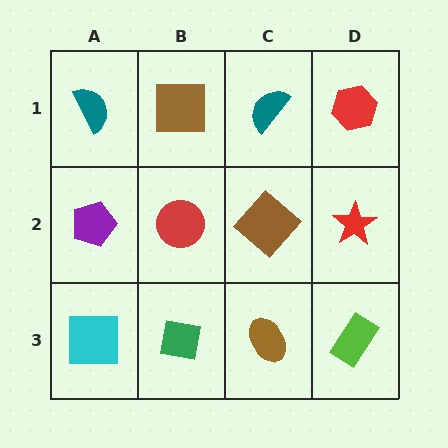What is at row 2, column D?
A red star.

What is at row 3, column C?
A brown ellipse.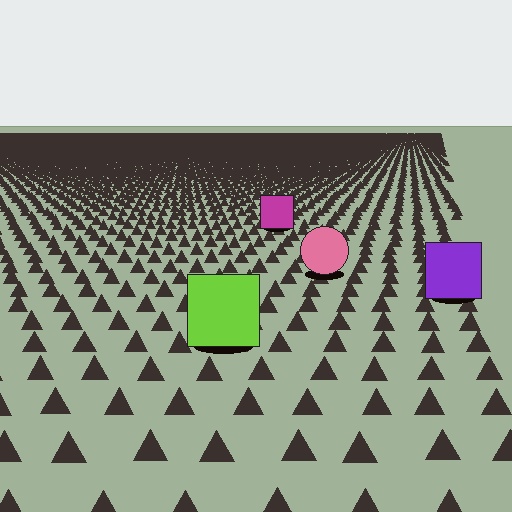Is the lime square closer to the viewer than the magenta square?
Yes. The lime square is closer — you can tell from the texture gradient: the ground texture is coarser near it.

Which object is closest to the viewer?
The lime square is closest. The texture marks near it are larger and more spread out.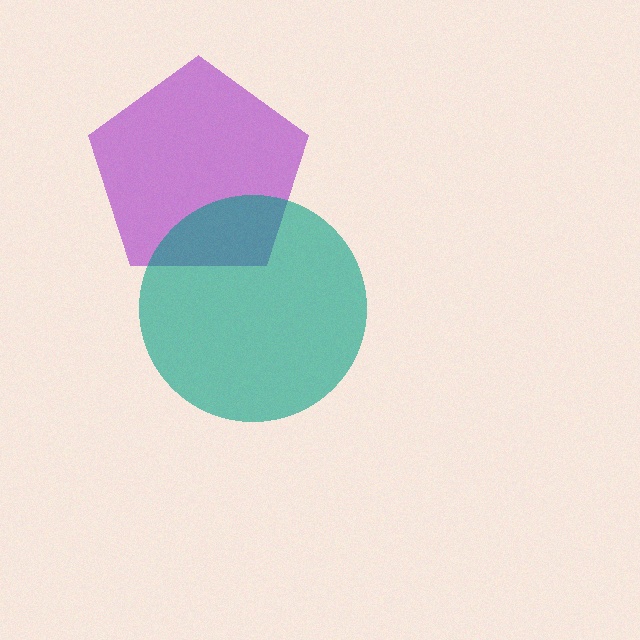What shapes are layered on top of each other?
The layered shapes are: a purple pentagon, a teal circle.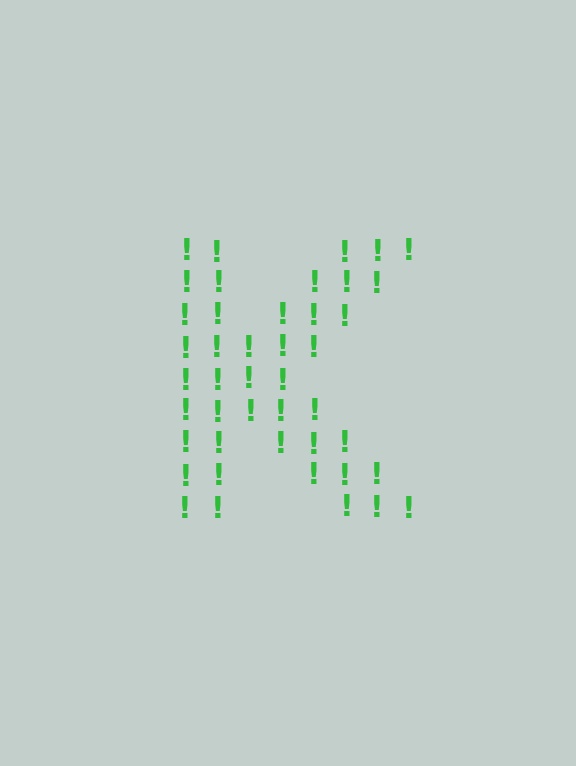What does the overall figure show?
The overall figure shows the letter K.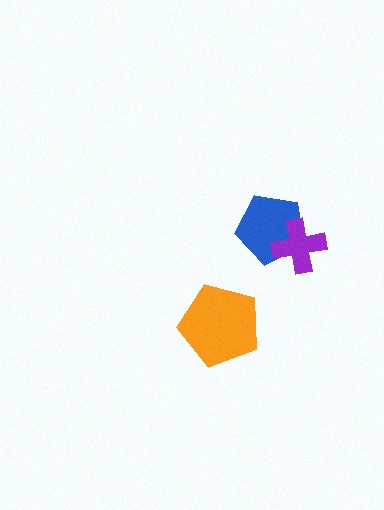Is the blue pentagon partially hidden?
Yes, it is partially covered by another shape.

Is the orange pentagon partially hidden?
No, no other shape covers it.